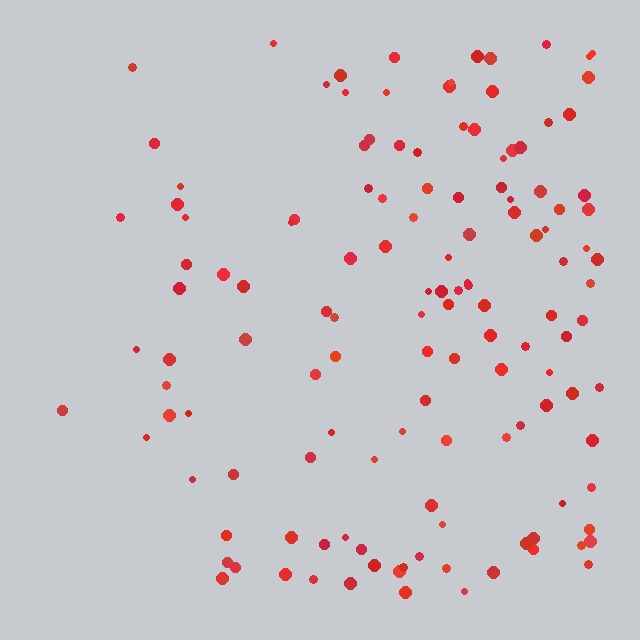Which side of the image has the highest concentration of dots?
The right.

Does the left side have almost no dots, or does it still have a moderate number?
Still a moderate number, just noticeably fewer than the right.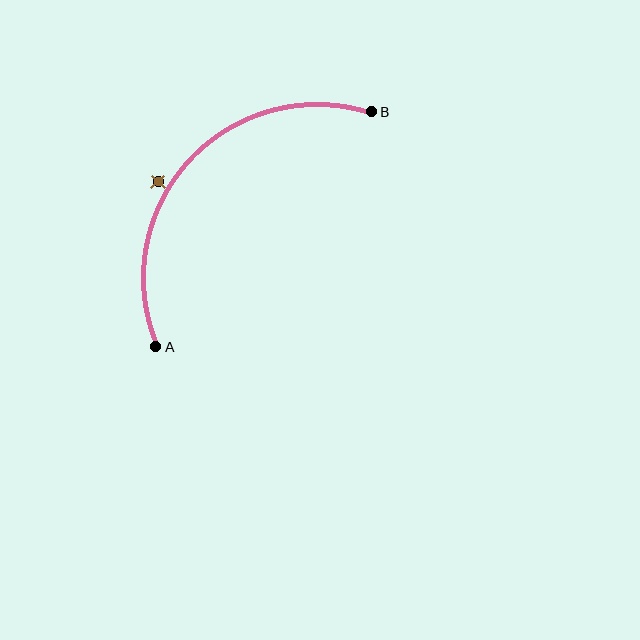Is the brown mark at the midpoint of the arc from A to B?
No — the brown mark does not lie on the arc at all. It sits slightly outside the curve.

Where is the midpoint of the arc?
The arc midpoint is the point on the curve farthest from the straight line joining A and B. It sits above and to the left of that line.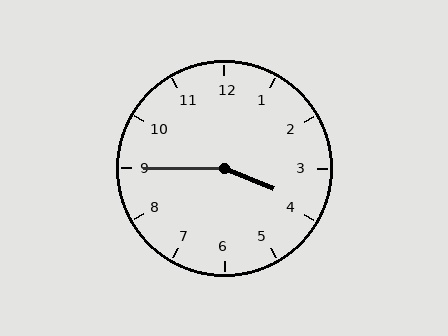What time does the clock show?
3:45.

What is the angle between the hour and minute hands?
Approximately 158 degrees.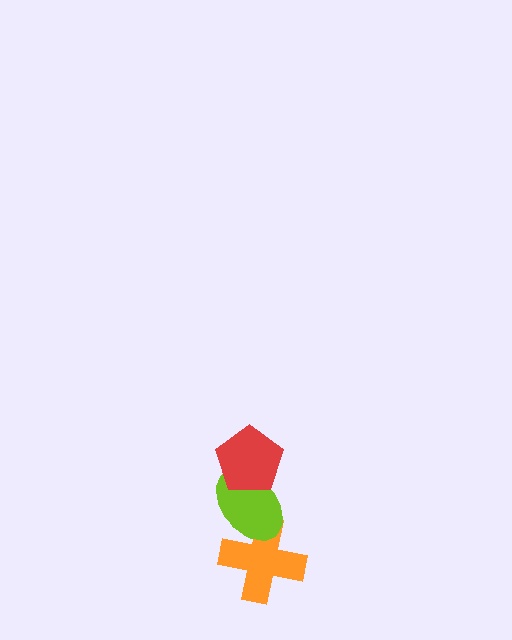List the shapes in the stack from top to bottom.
From top to bottom: the red pentagon, the lime ellipse, the orange cross.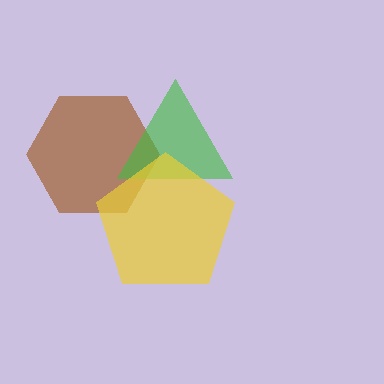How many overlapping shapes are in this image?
There are 3 overlapping shapes in the image.